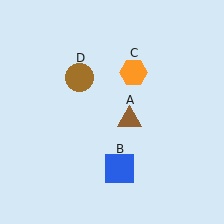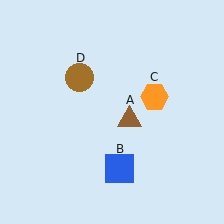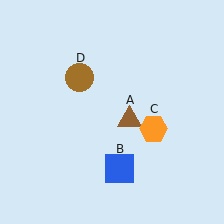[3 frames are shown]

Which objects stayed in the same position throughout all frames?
Brown triangle (object A) and blue square (object B) and brown circle (object D) remained stationary.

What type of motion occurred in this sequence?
The orange hexagon (object C) rotated clockwise around the center of the scene.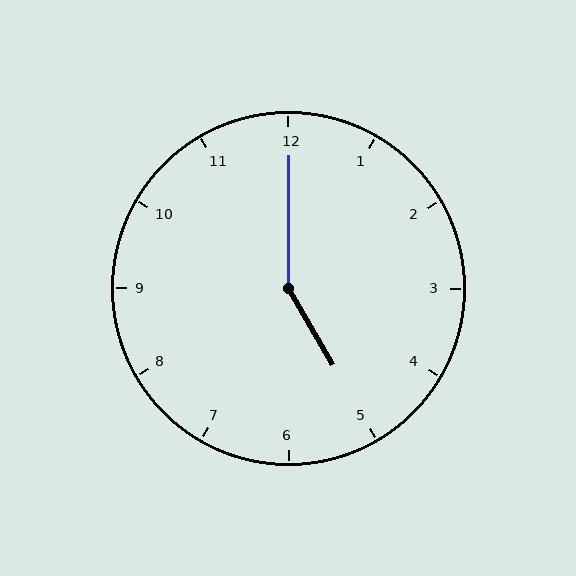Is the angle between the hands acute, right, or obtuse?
It is obtuse.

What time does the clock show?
5:00.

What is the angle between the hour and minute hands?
Approximately 150 degrees.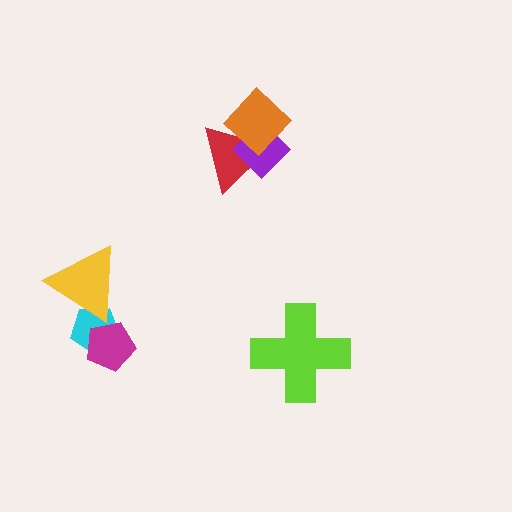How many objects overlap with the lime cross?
0 objects overlap with the lime cross.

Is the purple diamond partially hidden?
Yes, it is partially covered by another shape.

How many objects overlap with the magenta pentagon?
1 object overlaps with the magenta pentagon.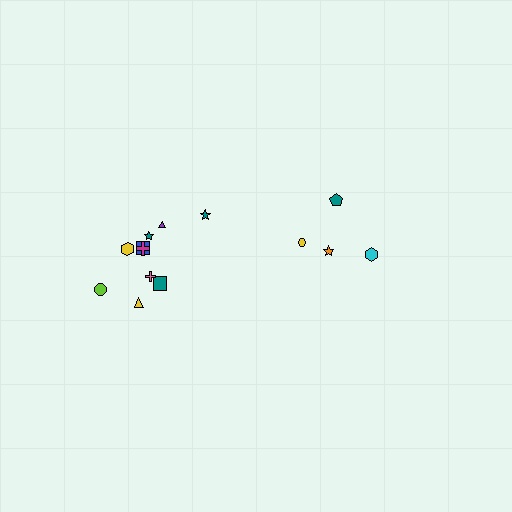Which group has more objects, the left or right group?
The left group.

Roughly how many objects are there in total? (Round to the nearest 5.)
Roughly 15 objects in total.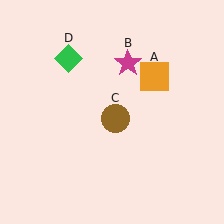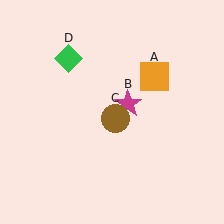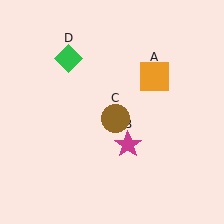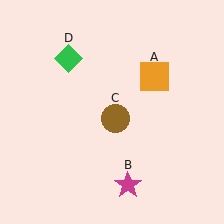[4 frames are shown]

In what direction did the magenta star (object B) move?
The magenta star (object B) moved down.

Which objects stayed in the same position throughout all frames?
Orange square (object A) and brown circle (object C) and green diamond (object D) remained stationary.